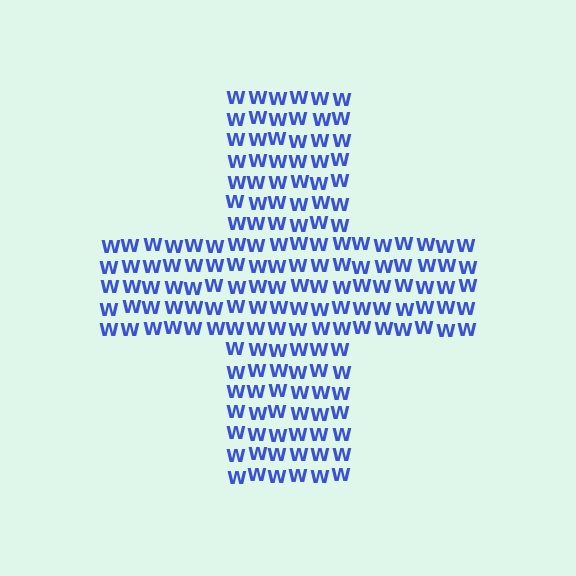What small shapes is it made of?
It is made of small letter W's.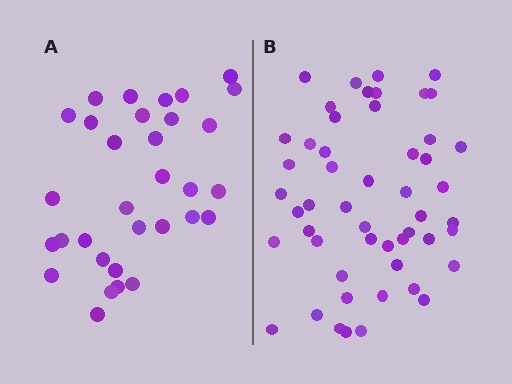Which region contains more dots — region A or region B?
Region B (the right region) has more dots.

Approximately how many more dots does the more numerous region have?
Region B has approximately 20 more dots than region A.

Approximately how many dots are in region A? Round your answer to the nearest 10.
About 30 dots. (The exact count is 32, which rounds to 30.)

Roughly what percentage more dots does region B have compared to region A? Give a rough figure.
About 60% more.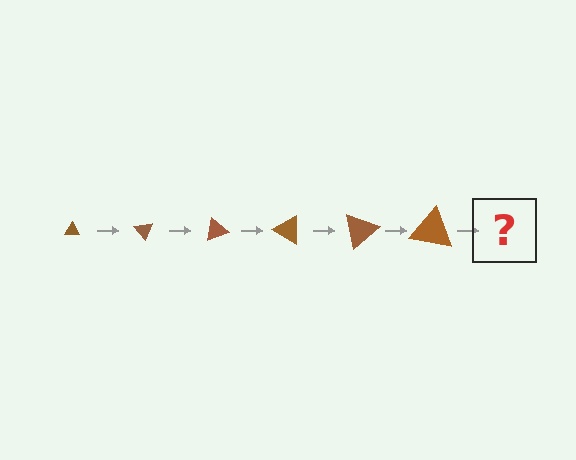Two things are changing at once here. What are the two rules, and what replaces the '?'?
The two rules are that the triangle grows larger each step and it rotates 50 degrees each step. The '?' should be a triangle, larger than the previous one and rotated 300 degrees from the start.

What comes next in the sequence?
The next element should be a triangle, larger than the previous one and rotated 300 degrees from the start.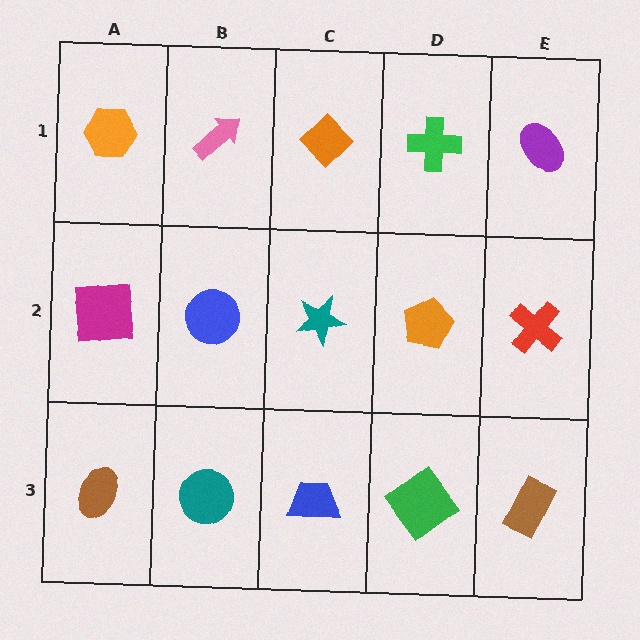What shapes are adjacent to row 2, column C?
An orange diamond (row 1, column C), a blue trapezoid (row 3, column C), a blue circle (row 2, column B), an orange pentagon (row 2, column D).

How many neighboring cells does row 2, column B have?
4.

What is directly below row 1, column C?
A teal star.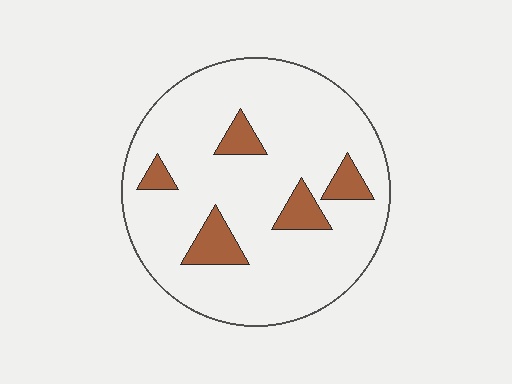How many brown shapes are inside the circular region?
5.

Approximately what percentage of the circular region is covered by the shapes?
Approximately 15%.